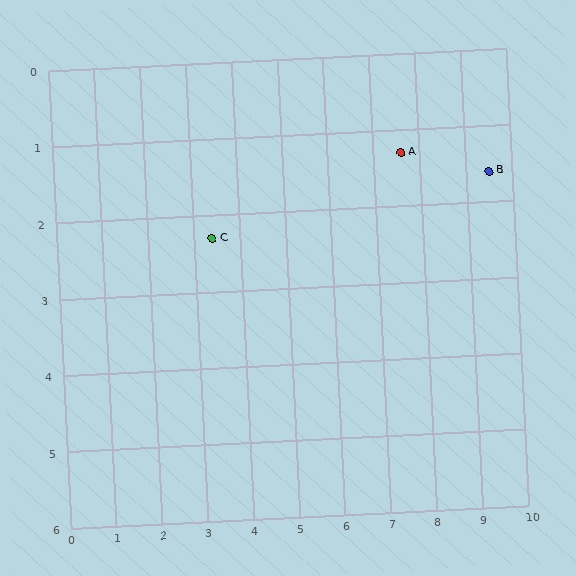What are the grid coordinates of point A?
Point A is at approximately (7.6, 1.3).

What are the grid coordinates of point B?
Point B is at approximately (9.5, 1.6).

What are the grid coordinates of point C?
Point C is at approximately (3.4, 2.3).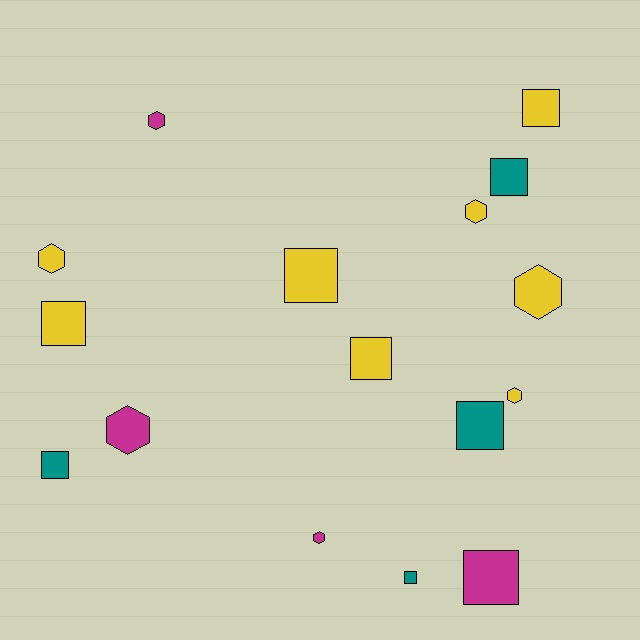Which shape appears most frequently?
Square, with 9 objects.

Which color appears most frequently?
Yellow, with 8 objects.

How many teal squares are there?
There are 4 teal squares.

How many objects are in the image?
There are 16 objects.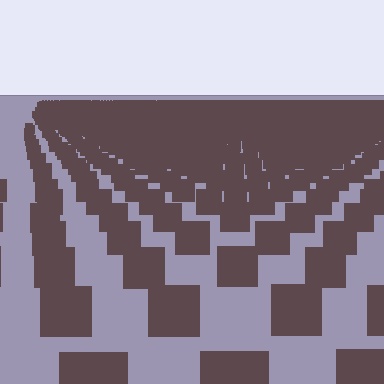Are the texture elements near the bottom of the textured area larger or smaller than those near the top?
Larger. Near the bottom, elements are closer to the viewer and appear at a bigger on-screen size.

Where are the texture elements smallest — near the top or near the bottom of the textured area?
Near the top.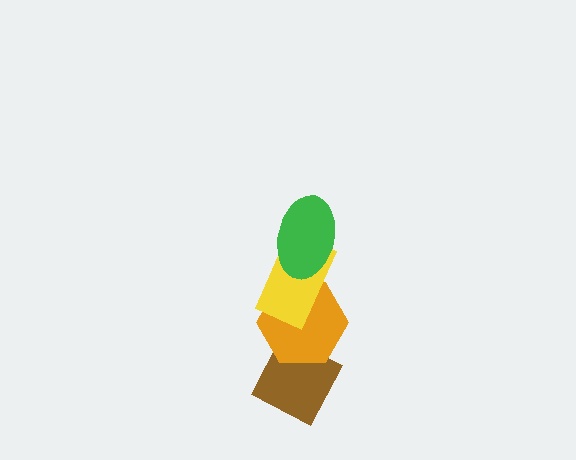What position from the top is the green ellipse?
The green ellipse is 1st from the top.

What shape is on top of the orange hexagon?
The yellow rectangle is on top of the orange hexagon.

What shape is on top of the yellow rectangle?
The green ellipse is on top of the yellow rectangle.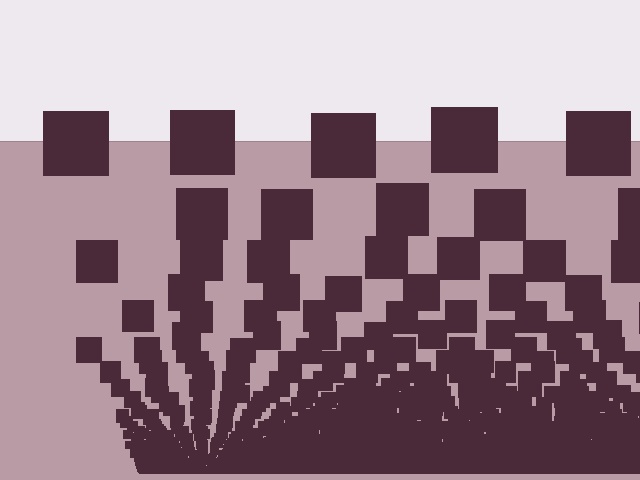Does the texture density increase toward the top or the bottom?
Density increases toward the bottom.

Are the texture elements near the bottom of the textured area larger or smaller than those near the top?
Smaller. The gradient is inverted — elements near the bottom are smaller and denser.